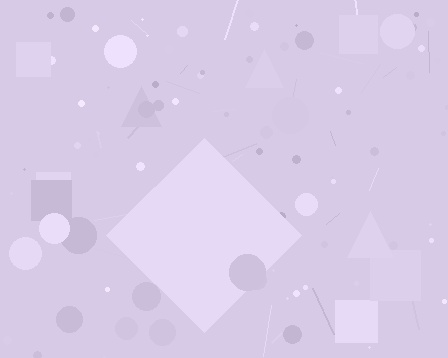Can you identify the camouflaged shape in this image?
The camouflaged shape is a diamond.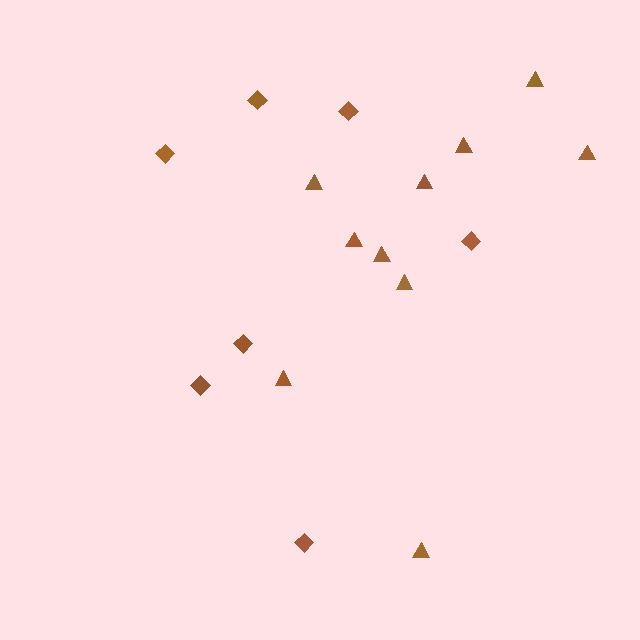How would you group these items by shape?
There are 2 groups: one group of triangles (10) and one group of diamonds (7).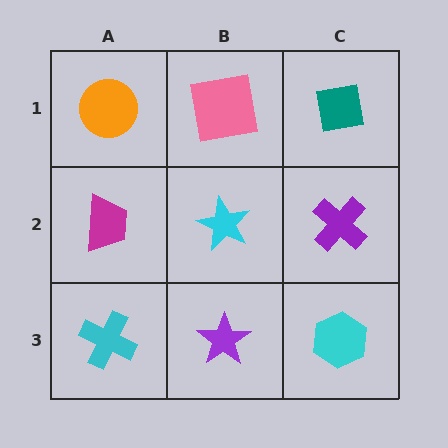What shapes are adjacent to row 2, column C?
A teal square (row 1, column C), a cyan hexagon (row 3, column C), a cyan star (row 2, column B).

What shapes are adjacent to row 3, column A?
A magenta trapezoid (row 2, column A), a purple star (row 3, column B).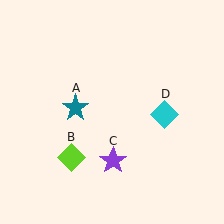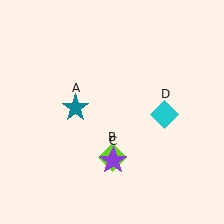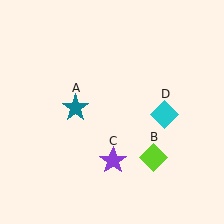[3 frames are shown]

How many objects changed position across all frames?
1 object changed position: lime diamond (object B).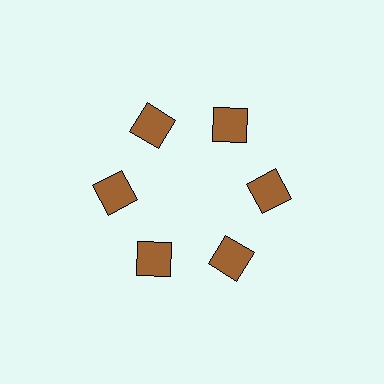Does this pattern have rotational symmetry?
Yes, this pattern has 6-fold rotational symmetry. It looks the same after rotating 60 degrees around the center.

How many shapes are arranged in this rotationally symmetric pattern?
There are 6 shapes, arranged in 6 groups of 1.